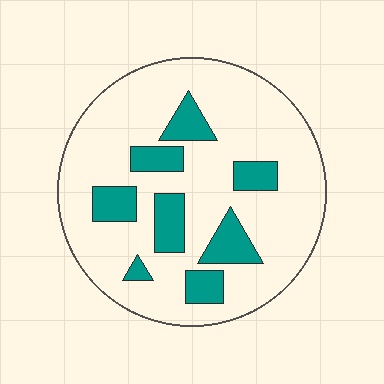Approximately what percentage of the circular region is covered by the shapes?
Approximately 20%.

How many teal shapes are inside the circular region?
8.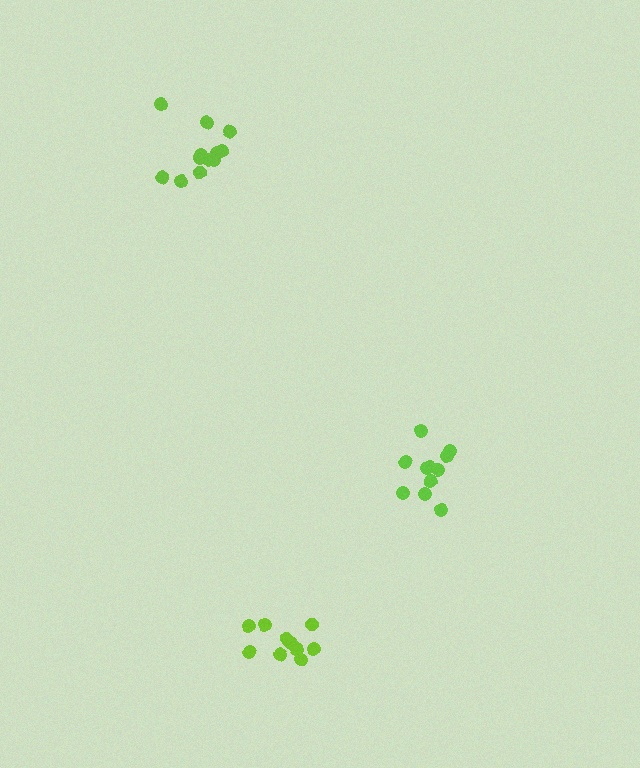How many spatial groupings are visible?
There are 3 spatial groupings.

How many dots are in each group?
Group 1: 10 dots, Group 2: 12 dots, Group 3: 11 dots (33 total).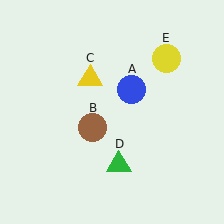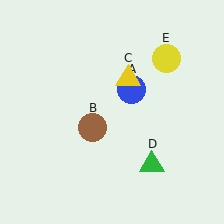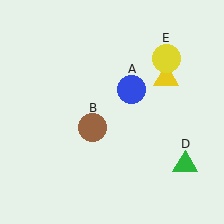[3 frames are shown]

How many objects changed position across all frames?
2 objects changed position: yellow triangle (object C), green triangle (object D).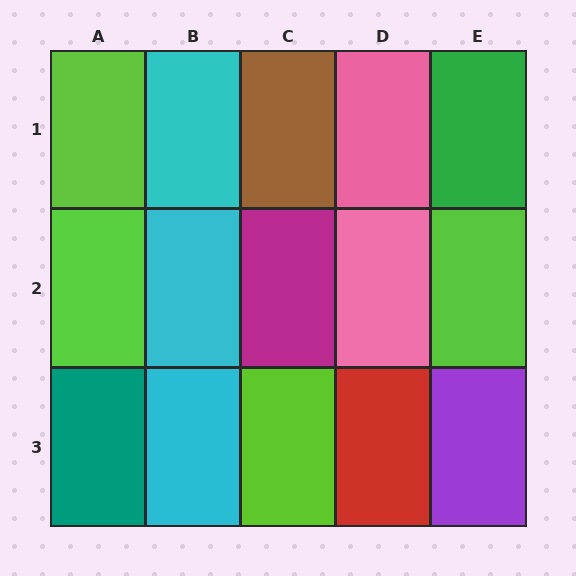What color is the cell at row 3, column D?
Red.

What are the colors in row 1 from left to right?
Lime, cyan, brown, pink, green.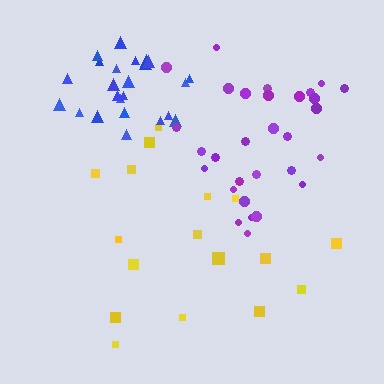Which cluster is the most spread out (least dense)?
Yellow.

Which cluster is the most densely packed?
Blue.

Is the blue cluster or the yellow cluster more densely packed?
Blue.